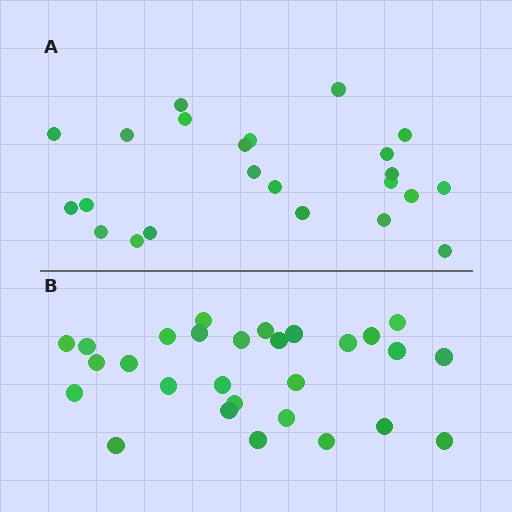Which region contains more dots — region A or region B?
Region B (the bottom region) has more dots.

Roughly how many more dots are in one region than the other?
Region B has about 5 more dots than region A.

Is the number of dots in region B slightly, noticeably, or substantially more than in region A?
Region B has only slightly more — the two regions are fairly close. The ratio is roughly 1.2 to 1.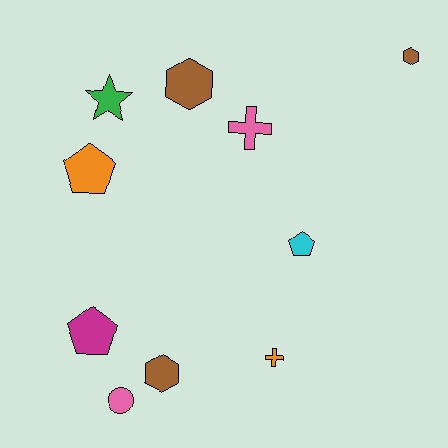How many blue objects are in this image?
There are no blue objects.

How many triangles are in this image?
There are no triangles.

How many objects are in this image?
There are 10 objects.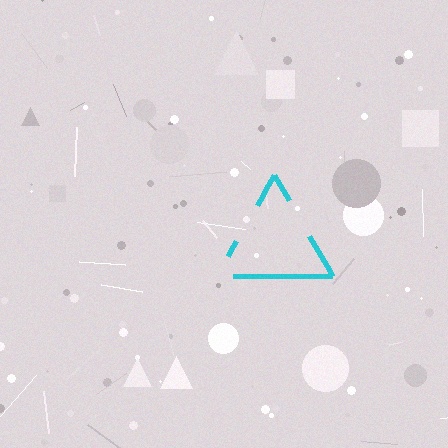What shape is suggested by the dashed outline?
The dashed outline suggests a triangle.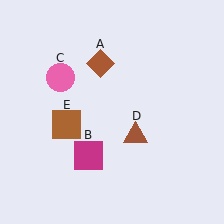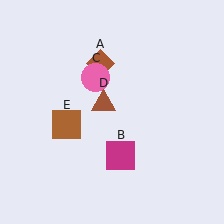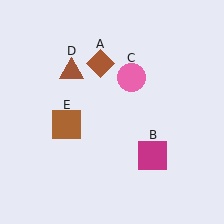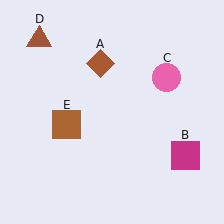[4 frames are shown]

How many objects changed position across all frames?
3 objects changed position: magenta square (object B), pink circle (object C), brown triangle (object D).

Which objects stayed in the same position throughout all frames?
Brown diamond (object A) and brown square (object E) remained stationary.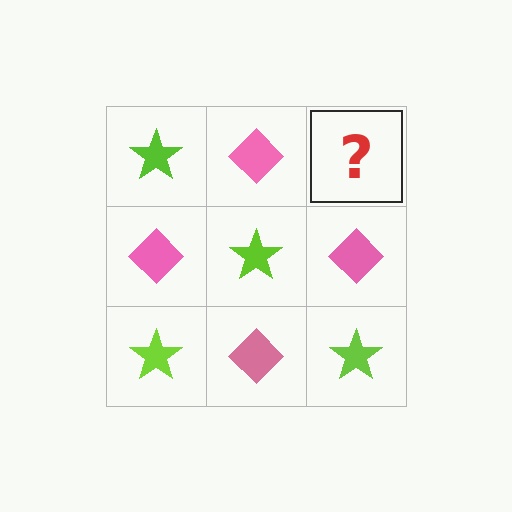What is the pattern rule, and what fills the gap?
The rule is that it alternates lime star and pink diamond in a checkerboard pattern. The gap should be filled with a lime star.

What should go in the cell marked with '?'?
The missing cell should contain a lime star.